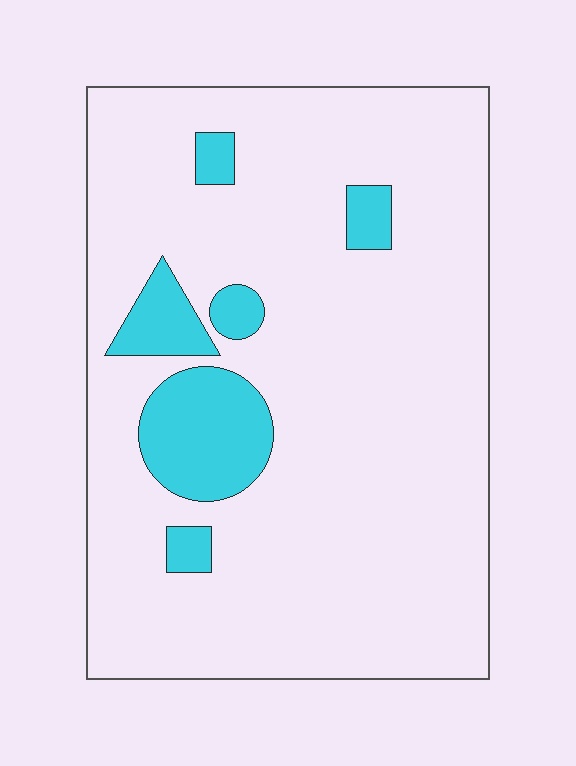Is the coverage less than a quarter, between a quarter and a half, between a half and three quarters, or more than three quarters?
Less than a quarter.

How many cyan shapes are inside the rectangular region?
6.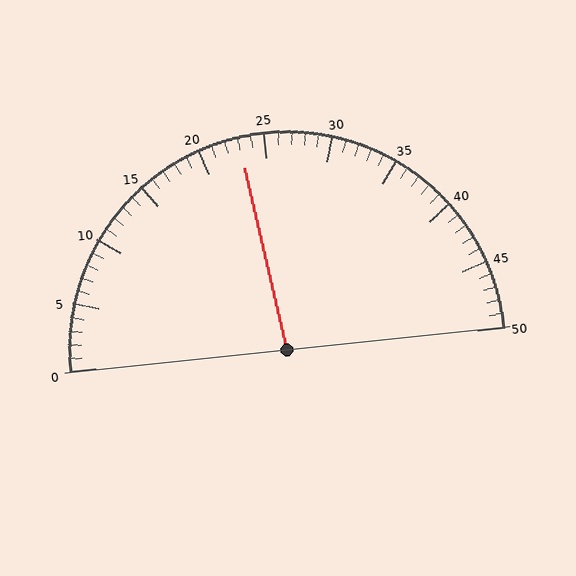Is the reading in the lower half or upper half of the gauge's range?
The reading is in the lower half of the range (0 to 50).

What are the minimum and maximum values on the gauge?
The gauge ranges from 0 to 50.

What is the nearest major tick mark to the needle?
The nearest major tick mark is 25.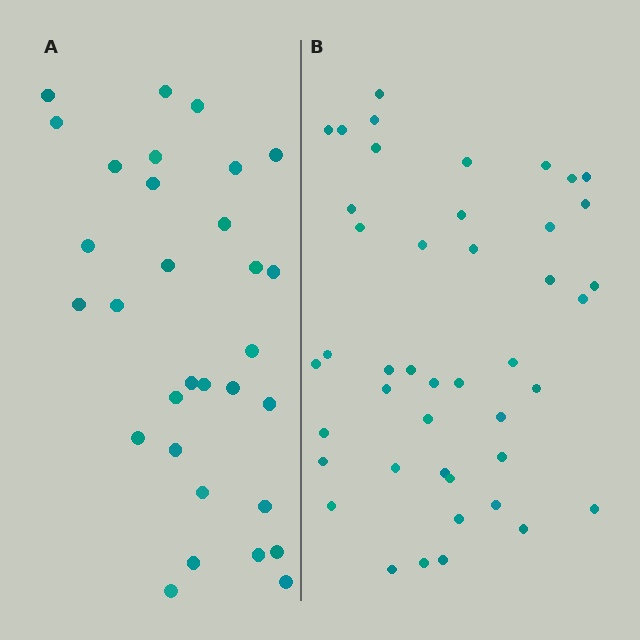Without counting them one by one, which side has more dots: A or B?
Region B (the right region) has more dots.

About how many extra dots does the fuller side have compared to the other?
Region B has approximately 15 more dots than region A.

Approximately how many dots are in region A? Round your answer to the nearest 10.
About 30 dots. (The exact count is 31, which rounds to 30.)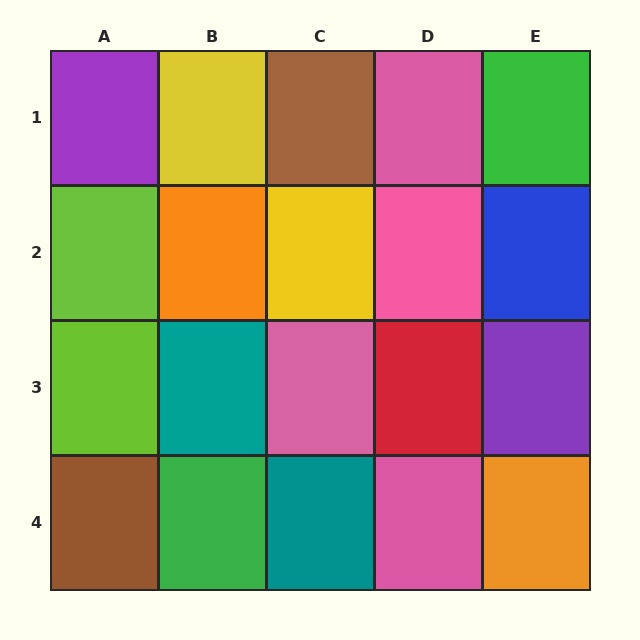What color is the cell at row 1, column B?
Yellow.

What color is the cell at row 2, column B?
Orange.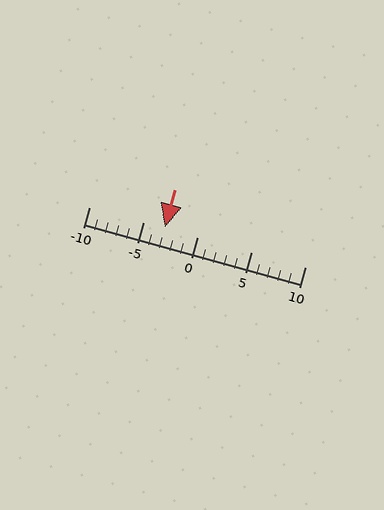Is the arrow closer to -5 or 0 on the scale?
The arrow is closer to -5.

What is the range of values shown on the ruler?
The ruler shows values from -10 to 10.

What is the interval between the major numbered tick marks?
The major tick marks are spaced 5 units apart.